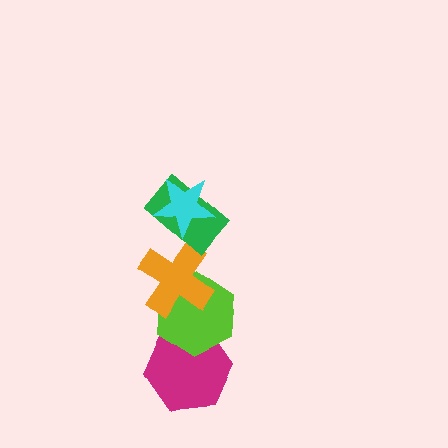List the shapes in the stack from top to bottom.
From top to bottom: the cyan star, the green rectangle, the orange cross, the lime hexagon, the magenta hexagon.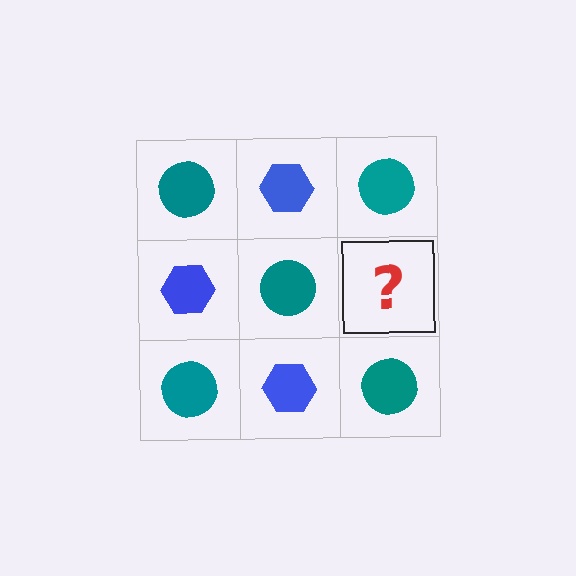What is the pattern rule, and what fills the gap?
The rule is that it alternates teal circle and blue hexagon in a checkerboard pattern. The gap should be filled with a blue hexagon.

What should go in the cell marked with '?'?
The missing cell should contain a blue hexagon.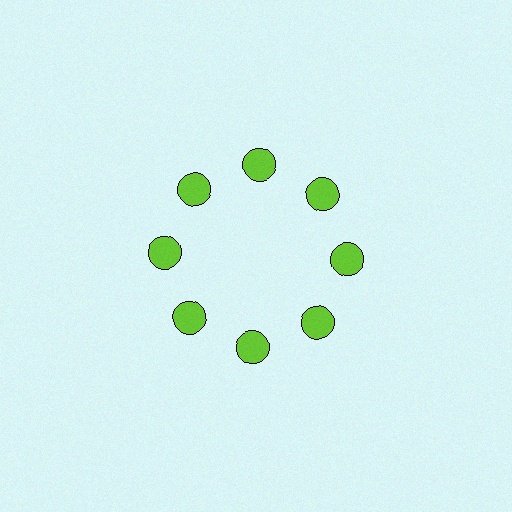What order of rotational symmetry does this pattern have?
This pattern has 8-fold rotational symmetry.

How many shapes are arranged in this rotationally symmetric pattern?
There are 8 shapes, arranged in 8 groups of 1.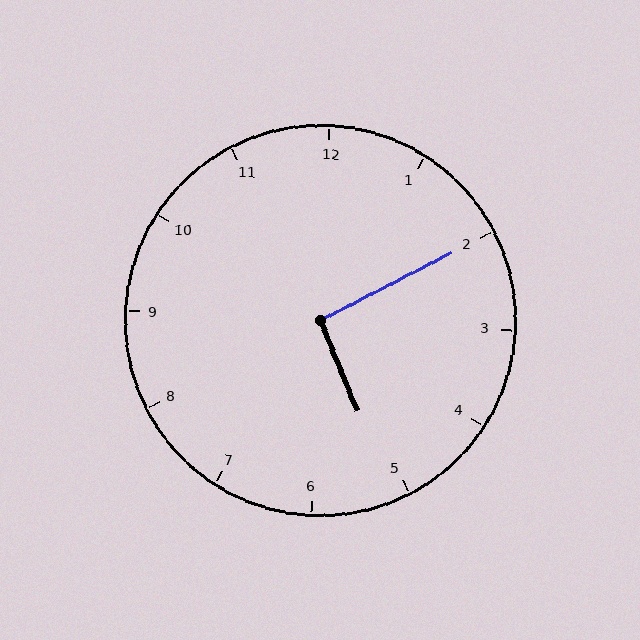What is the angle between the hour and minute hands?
Approximately 95 degrees.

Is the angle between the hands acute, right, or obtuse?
It is right.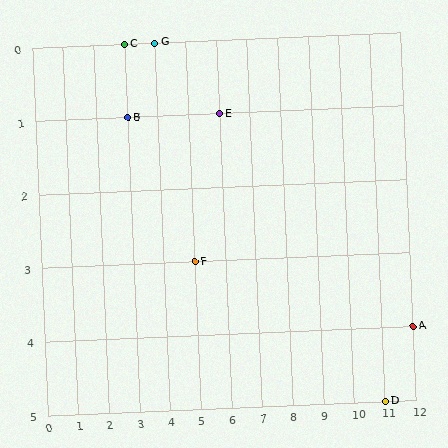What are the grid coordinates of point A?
Point A is at grid coordinates (12, 4).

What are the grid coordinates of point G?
Point G is at grid coordinates (4, 0).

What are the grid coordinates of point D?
Point D is at grid coordinates (11, 5).